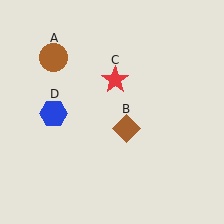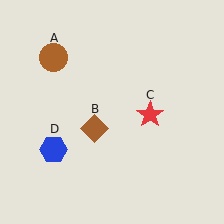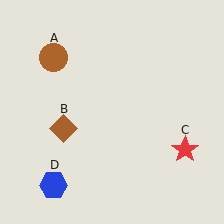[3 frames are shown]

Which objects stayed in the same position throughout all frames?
Brown circle (object A) remained stationary.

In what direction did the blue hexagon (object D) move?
The blue hexagon (object D) moved down.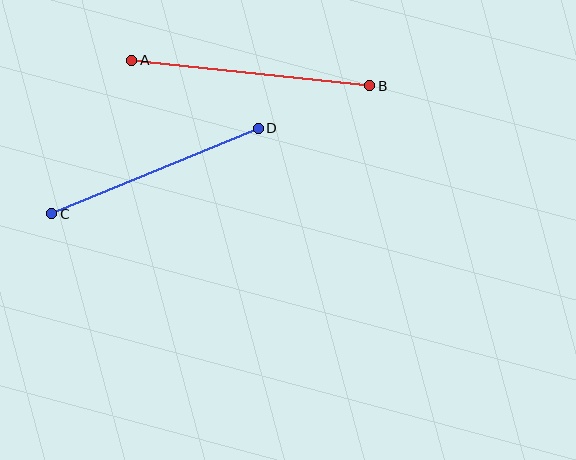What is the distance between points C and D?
The distance is approximately 224 pixels.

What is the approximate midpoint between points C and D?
The midpoint is at approximately (155, 171) pixels.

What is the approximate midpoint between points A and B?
The midpoint is at approximately (251, 73) pixels.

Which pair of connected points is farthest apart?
Points A and B are farthest apart.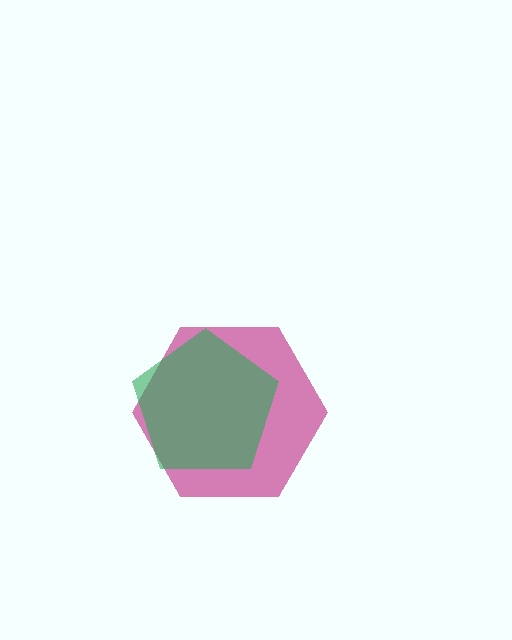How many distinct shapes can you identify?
There are 2 distinct shapes: a magenta hexagon, a green pentagon.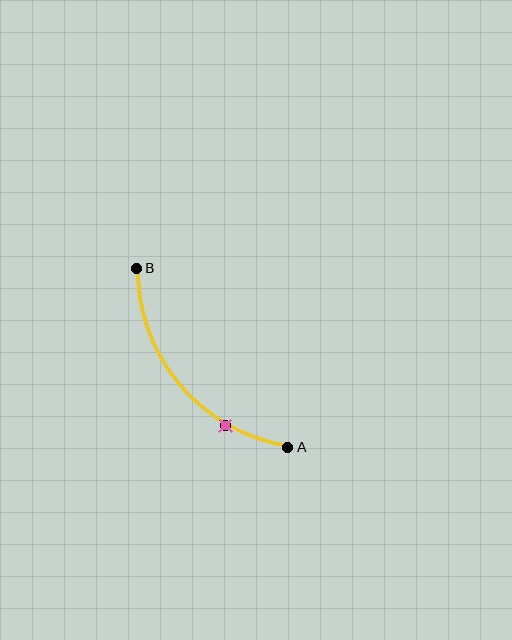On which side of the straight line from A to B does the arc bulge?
The arc bulges below and to the left of the straight line connecting A and B.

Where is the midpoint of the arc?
The arc midpoint is the point on the curve farthest from the straight line joining A and B. It sits below and to the left of that line.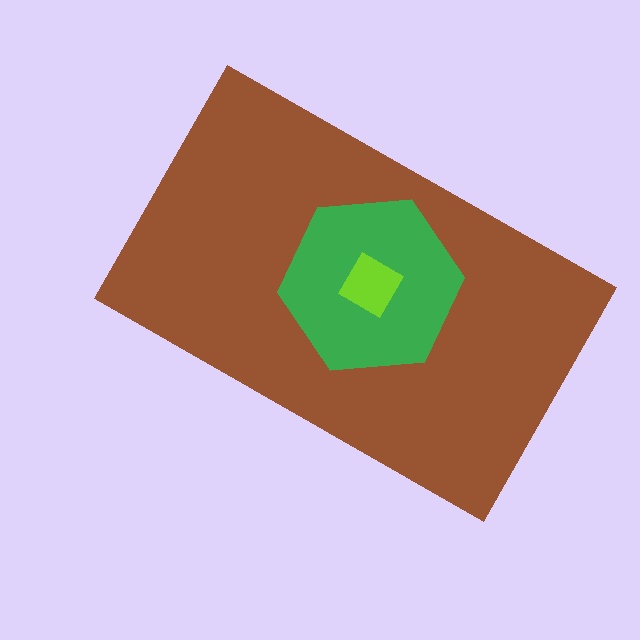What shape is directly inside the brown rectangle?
The green hexagon.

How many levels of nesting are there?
3.